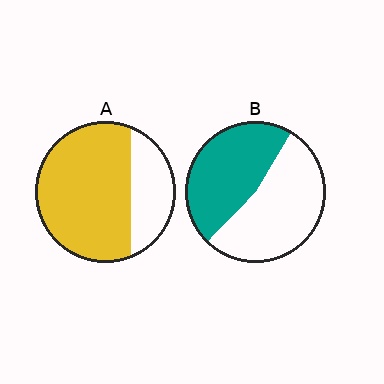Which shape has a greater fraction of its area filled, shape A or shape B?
Shape A.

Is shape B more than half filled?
Roughly half.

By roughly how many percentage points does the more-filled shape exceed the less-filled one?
By roughly 25 percentage points (A over B).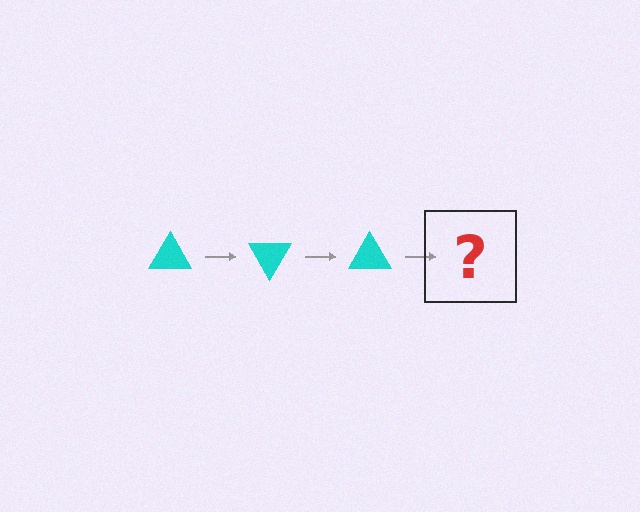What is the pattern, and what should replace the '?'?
The pattern is that the triangle rotates 60 degrees each step. The '?' should be a cyan triangle rotated 180 degrees.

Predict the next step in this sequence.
The next step is a cyan triangle rotated 180 degrees.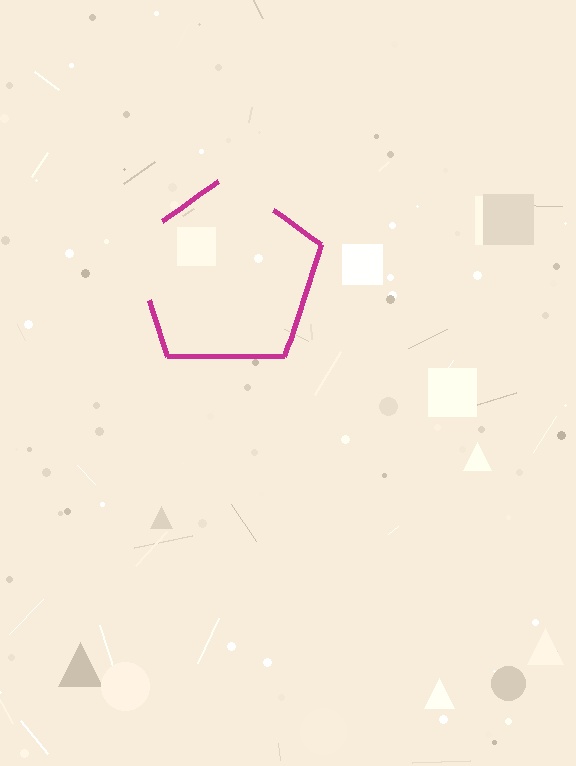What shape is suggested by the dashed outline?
The dashed outline suggests a pentagon.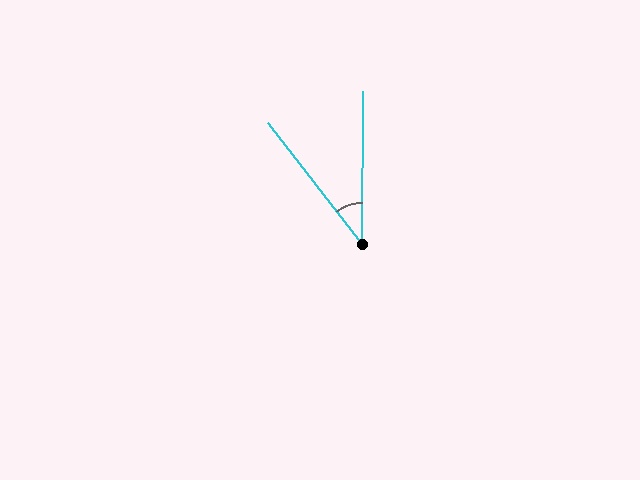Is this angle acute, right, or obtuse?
It is acute.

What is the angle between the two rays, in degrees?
Approximately 38 degrees.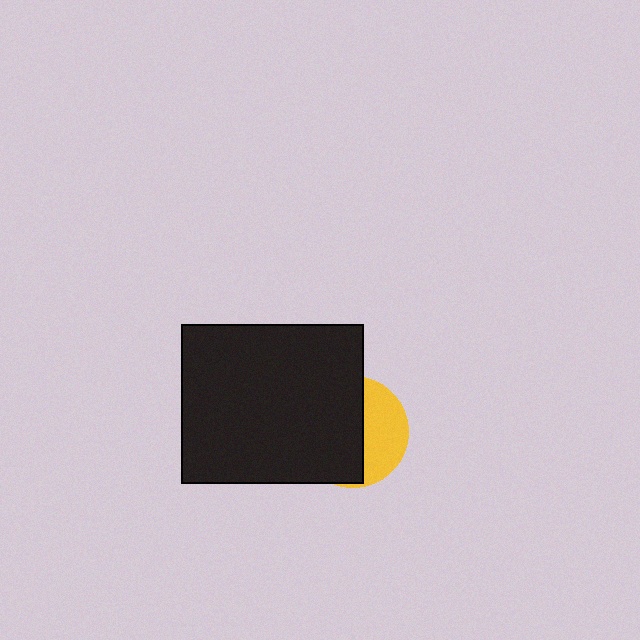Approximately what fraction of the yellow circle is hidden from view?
Roughly 61% of the yellow circle is hidden behind the black rectangle.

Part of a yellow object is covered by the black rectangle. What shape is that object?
It is a circle.